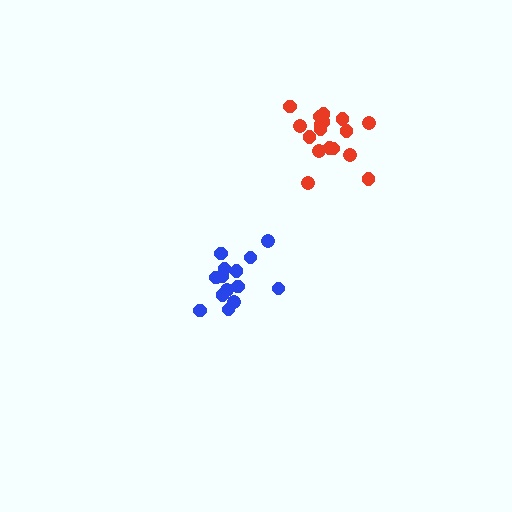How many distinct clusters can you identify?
There are 2 distinct clusters.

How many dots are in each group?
Group 1: 18 dots, Group 2: 14 dots (32 total).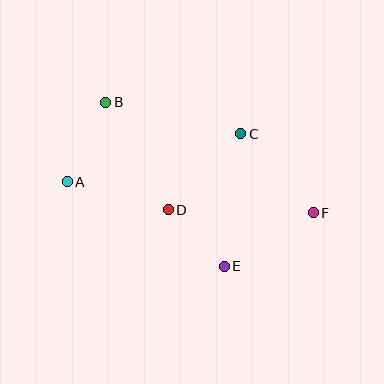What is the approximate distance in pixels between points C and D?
The distance between C and D is approximately 105 pixels.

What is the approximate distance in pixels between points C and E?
The distance between C and E is approximately 133 pixels.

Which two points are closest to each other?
Points D and E are closest to each other.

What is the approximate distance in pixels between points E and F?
The distance between E and F is approximately 104 pixels.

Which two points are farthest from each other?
Points A and F are farthest from each other.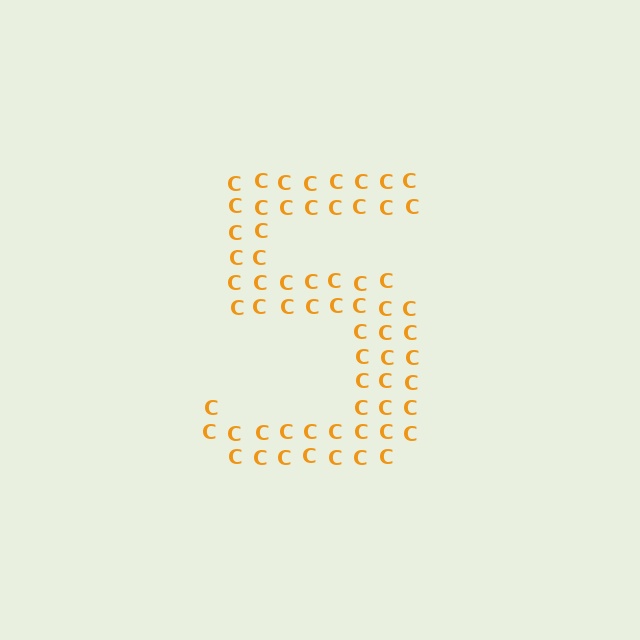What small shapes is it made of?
It is made of small letter C's.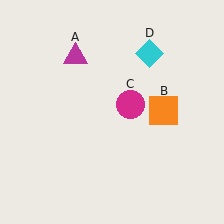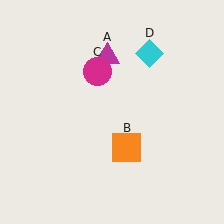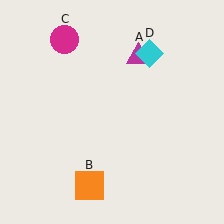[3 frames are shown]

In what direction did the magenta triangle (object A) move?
The magenta triangle (object A) moved right.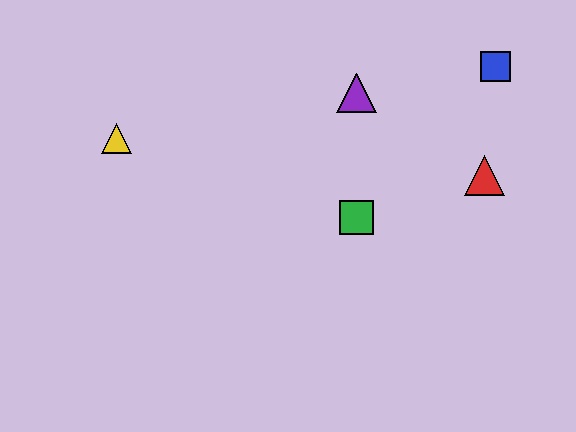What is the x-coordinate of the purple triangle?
The purple triangle is at x≈357.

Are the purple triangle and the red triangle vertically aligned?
No, the purple triangle is at x≈357 and the red triangle is at x≈485.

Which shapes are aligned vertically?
The green square, the purple triangle are aligned vertically.